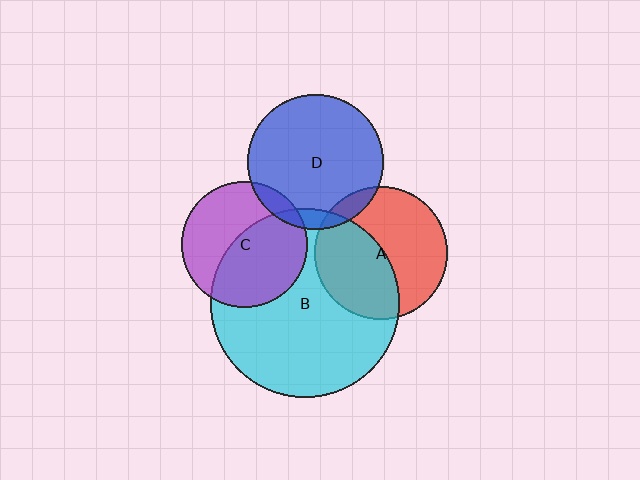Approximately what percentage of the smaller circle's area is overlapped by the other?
Approximately 10%.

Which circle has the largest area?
Circle B (cyan).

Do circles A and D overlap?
Yes.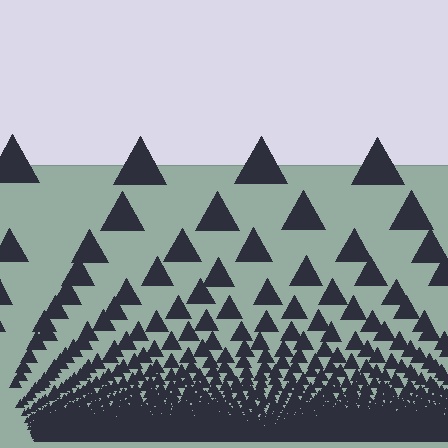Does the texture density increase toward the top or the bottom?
Density increases toward the bottom.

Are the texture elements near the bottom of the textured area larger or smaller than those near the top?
Smaller. The gradient is inverted — elements near the bottom are smaller and denser.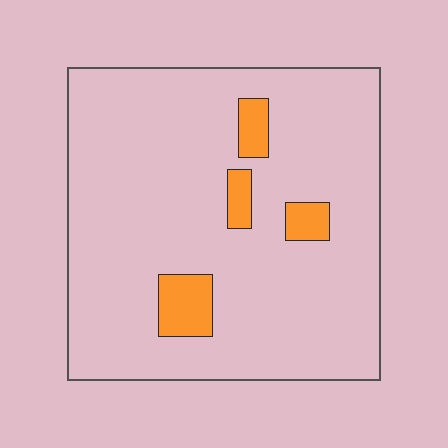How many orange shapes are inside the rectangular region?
4.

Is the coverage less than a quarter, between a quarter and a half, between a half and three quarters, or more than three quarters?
Less than a quarter.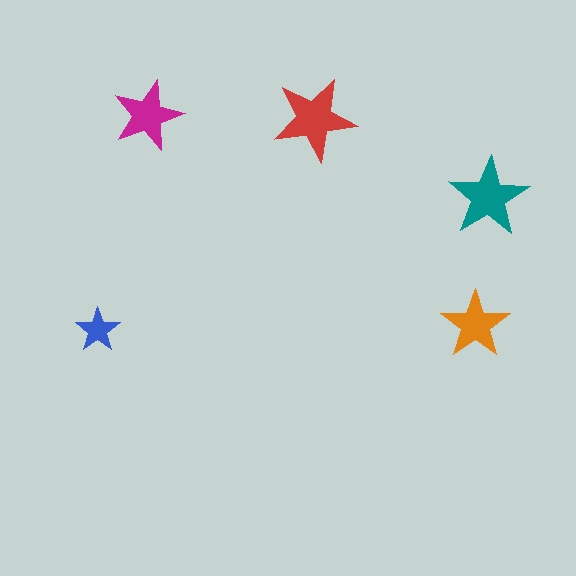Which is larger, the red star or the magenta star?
The red one.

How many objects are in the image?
There are 5 objects in the image.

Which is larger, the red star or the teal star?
The red one.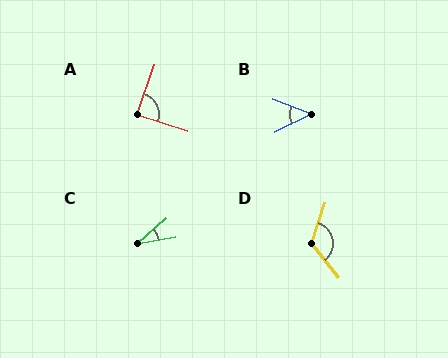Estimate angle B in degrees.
Approximately 48 degrees.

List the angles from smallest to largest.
C (32°), B (48°), A (88°), D (122°).